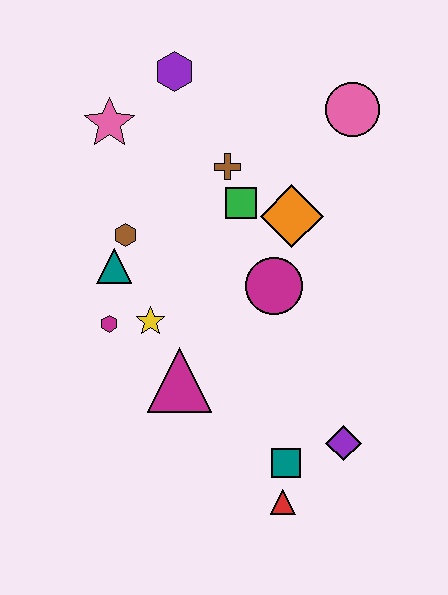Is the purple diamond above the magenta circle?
No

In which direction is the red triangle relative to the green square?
The red triangle is below the green square.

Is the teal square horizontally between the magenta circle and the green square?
No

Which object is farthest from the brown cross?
The red triangle is farthest from the brown cross.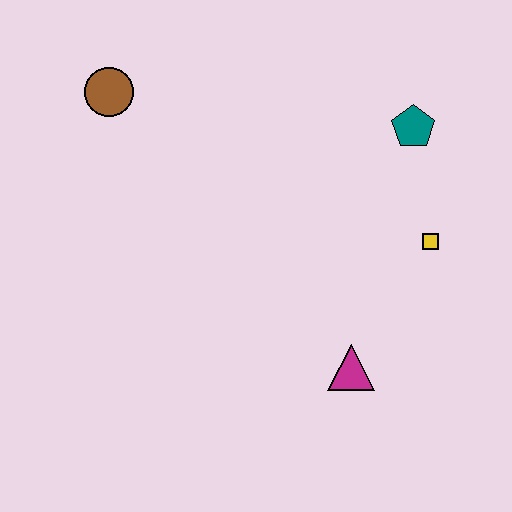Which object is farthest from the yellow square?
The brown circle is farthest from the yellow square.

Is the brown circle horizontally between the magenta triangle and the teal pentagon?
No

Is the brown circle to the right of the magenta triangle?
No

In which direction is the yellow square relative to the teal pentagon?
The yellow square is below the teal pentagon.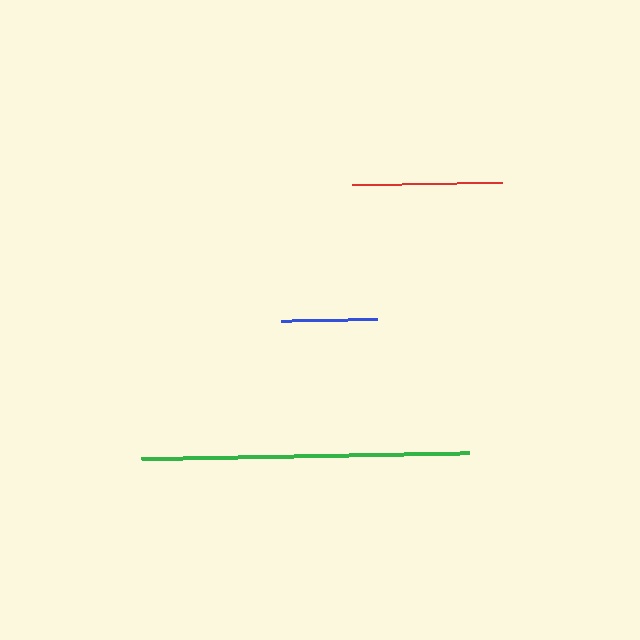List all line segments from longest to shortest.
From longest to shortest: green, red, blue.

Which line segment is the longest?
The green line is the longest at approximately 328 pixels.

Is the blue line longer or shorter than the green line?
The green line is longer than the blue line.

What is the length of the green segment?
The green segment is approximately 328 pixels long.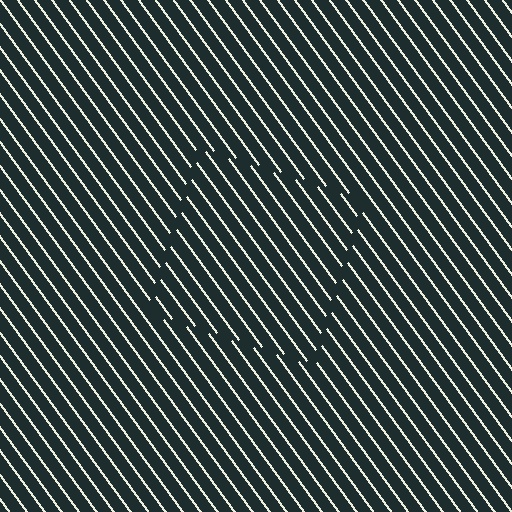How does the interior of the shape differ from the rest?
The interior of the shape contains the same grating, shifted by half a period — the contour is defined by the phase discontinuity where line-ends from the inner and outer gratings abut.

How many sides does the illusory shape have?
4 sides — the line-ends trace a square.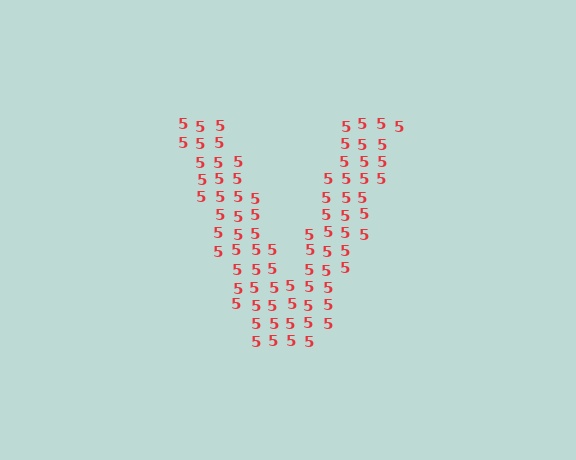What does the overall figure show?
The overall figure shows the letter V.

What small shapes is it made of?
It is made of small digit 5's.